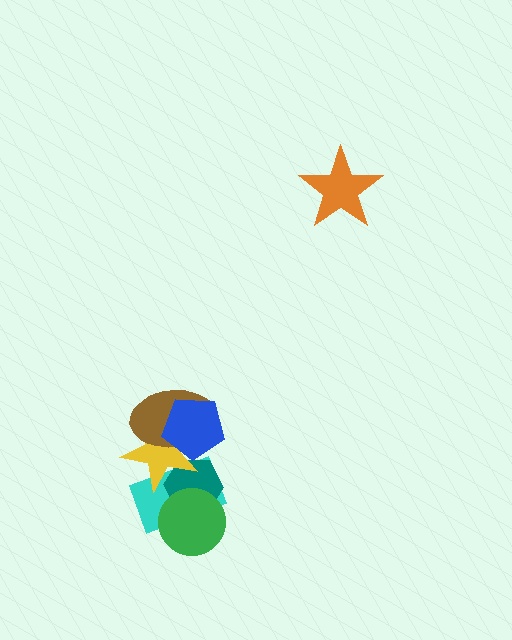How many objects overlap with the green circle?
2 objects overlap with the green circle.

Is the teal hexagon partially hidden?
Yes, it is partially covered by another shape.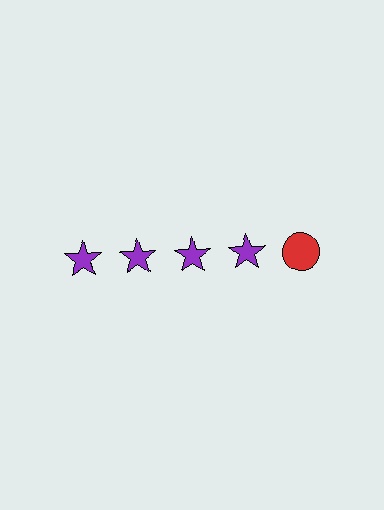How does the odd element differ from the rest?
It differs in both color (red instead of purple) and shape (circle instead of star).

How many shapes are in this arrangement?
There are 5 shapes arranged in a grid pattern.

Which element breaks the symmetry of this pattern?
The red circle in the top row, rightmost column breaks the symmetry. All other shapes are purple stars.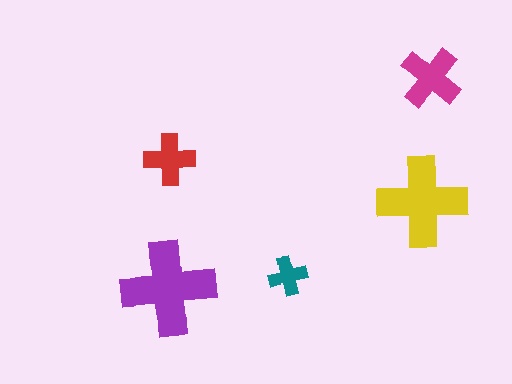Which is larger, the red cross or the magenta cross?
The magenta one.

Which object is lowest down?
The purple cross is bottommost.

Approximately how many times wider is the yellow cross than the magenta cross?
About 1.5 times wider.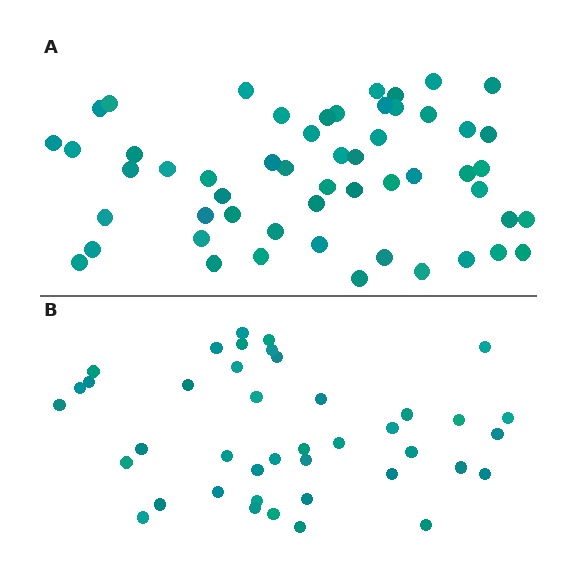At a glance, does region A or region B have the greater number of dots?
Region A (the top region) has more dots.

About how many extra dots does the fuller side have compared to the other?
Region A has approximately 15 more dots than region B.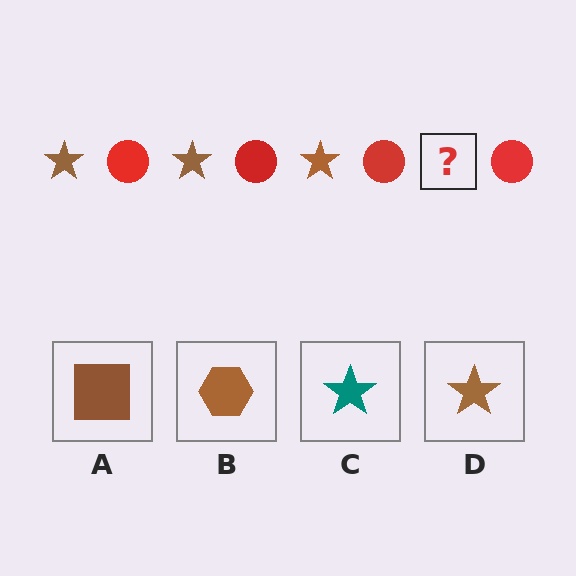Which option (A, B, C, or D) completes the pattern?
D.